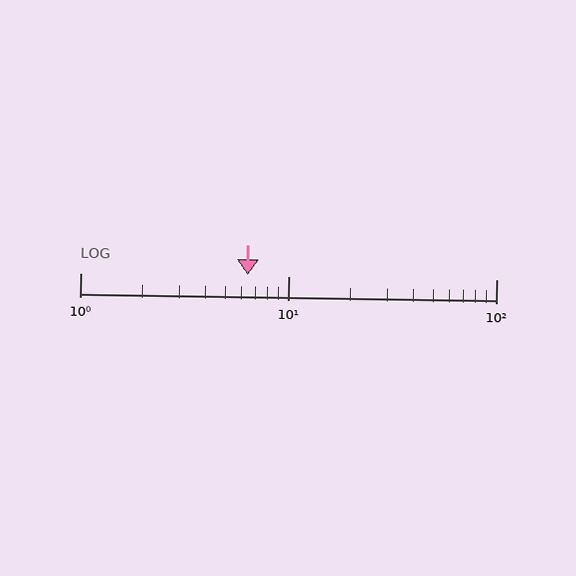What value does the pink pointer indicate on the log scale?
The pointer indicates approximately 6.4.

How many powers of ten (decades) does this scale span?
The scale spans 2 decades, from 1 to 100.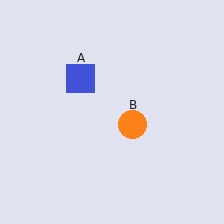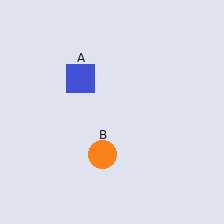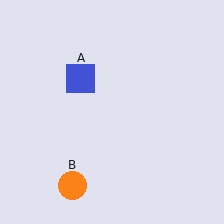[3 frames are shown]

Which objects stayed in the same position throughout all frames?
Blue square (object A) remained stationary.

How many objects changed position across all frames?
1 object changed position: orange circle (object B).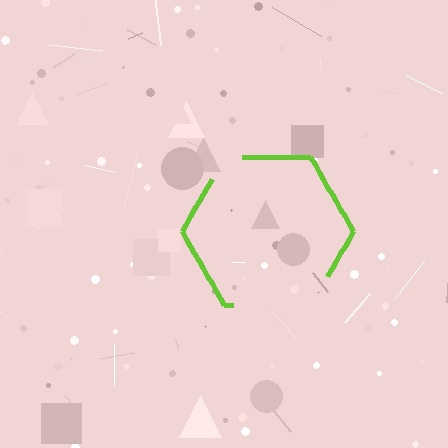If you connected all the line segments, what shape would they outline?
They would outline a hexagon.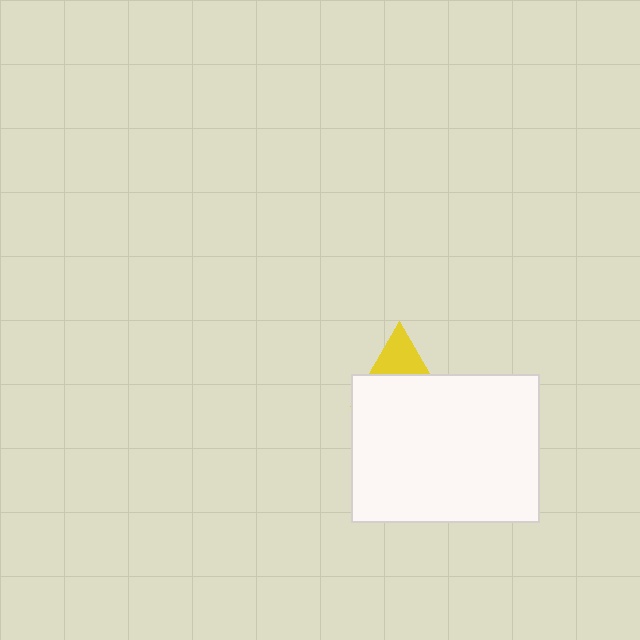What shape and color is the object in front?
The object in front is a white rectangle.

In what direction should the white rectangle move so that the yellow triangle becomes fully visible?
The white rectangle should move down. That is the shortest direction to clear the overlap and leave the yellow triangle fully visible.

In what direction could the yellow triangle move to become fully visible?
The yellow triangle could move up. That would shift it out from behind the white rectangle entirely.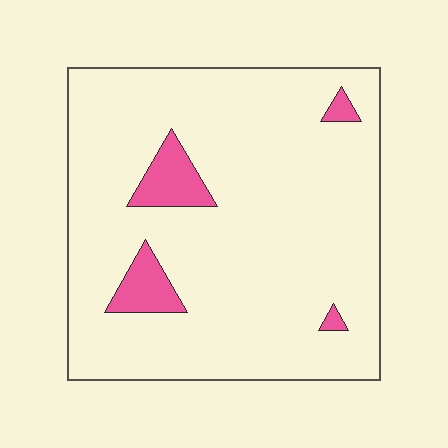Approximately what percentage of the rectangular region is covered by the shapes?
Approximately 10%.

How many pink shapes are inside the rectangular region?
4.